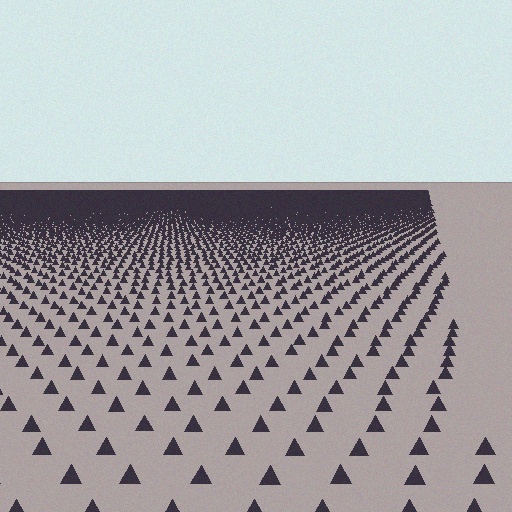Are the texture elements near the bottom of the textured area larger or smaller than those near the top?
Larger. Near the bottom, elements are closer to the viewer and appear at a bigger on-screen size.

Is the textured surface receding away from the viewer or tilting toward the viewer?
The surface is receding away from the viewer. Texture elements get smaller and denser toward the top.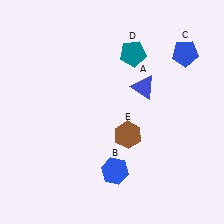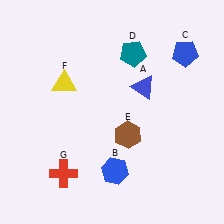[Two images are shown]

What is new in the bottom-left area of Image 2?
A red cross (G) was added in the bottom-left area of Image 2.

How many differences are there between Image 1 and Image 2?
There are 2 differences between the two images.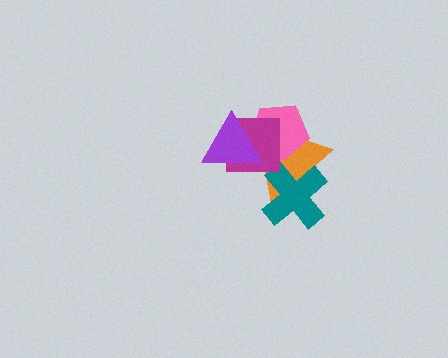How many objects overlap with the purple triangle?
3 objects overlap with the purple triangle.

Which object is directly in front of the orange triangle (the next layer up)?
The pink pentagon is directly in front of the orange triangle.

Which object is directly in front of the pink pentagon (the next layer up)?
The magenta square is directly in front of the pink pentagon.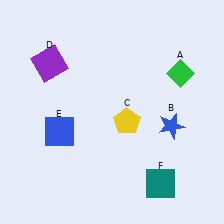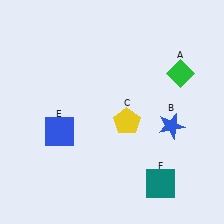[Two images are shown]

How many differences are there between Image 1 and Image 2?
There is 1 difference between the two images.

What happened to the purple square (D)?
The purple square (D) was removed in Image 2. It was in the top-left area of Image 1.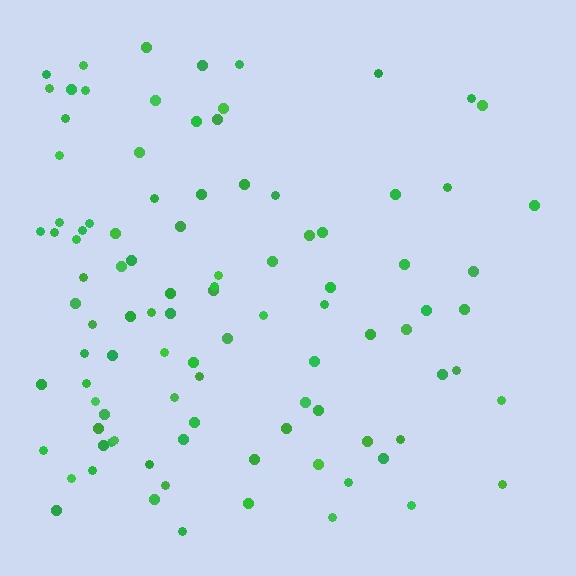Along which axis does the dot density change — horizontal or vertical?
Horizontal.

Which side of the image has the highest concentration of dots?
The left.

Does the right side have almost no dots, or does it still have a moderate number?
Still a moderate number, just noticeably fewer than the left.